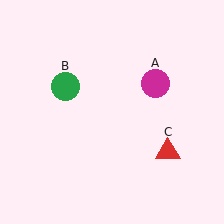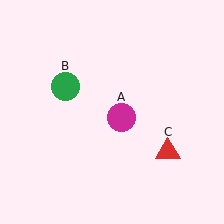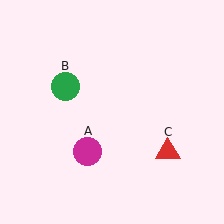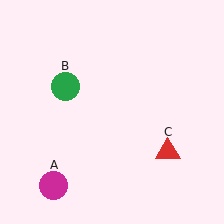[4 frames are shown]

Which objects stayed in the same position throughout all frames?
Green circle (object B) and red triangle (object C) remained stationary.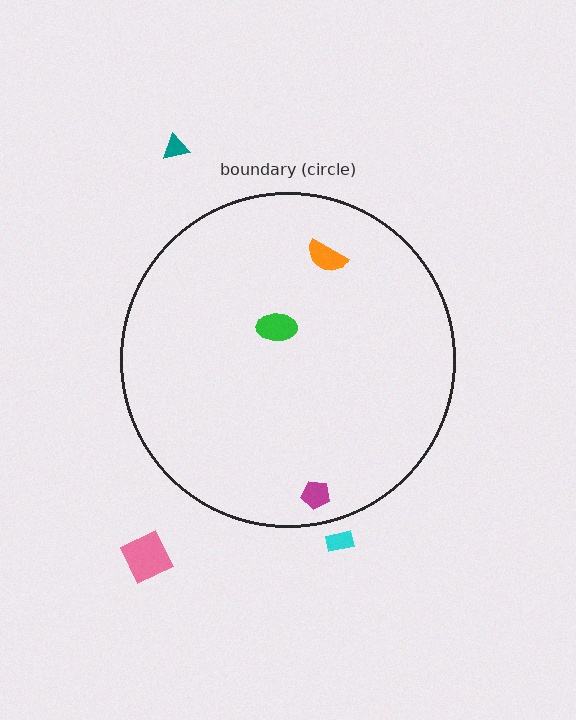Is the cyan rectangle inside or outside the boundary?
Outside.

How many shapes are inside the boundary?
3 inside, 3 outside.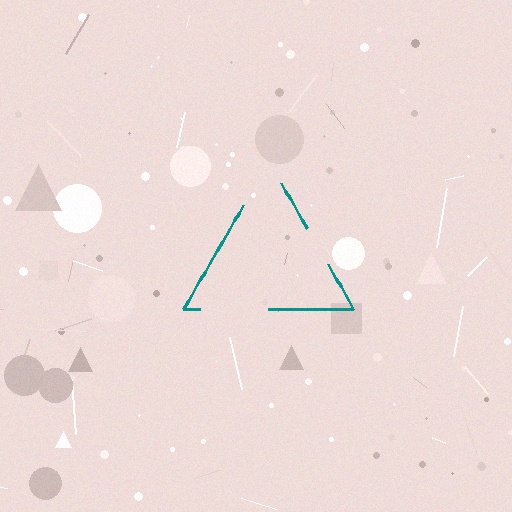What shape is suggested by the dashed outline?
The dashed outline suggests a triangle.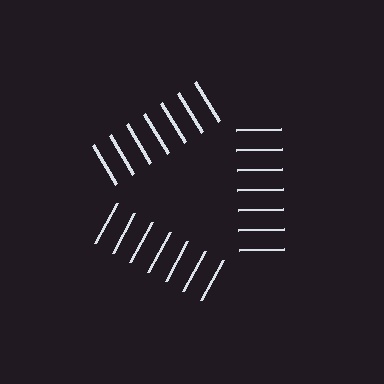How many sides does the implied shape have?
3 sides — the line-ends trace a triangle.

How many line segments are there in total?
21 — 7 along each of the 3 edges.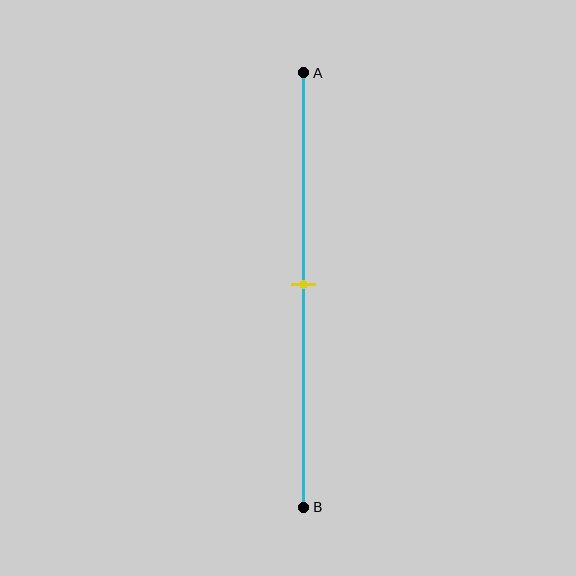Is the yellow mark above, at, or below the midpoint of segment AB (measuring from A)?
The yellow mark is approximately at the midpoint of segment AB.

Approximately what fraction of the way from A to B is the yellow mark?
The yellow mark is approximately 50% of the way from A to B.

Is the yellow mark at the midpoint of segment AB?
Yes, the mark is approximately at the midpoint.